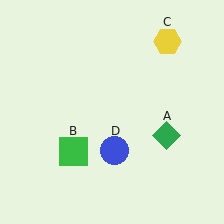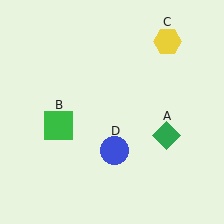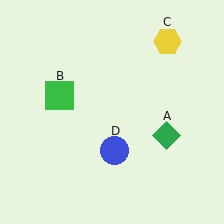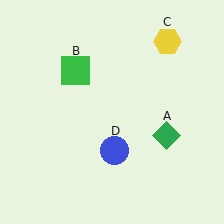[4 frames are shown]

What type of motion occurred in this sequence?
The green square (object B) rotated clockwise around the center of the scene.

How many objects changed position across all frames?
1 object changed position: green square (object B).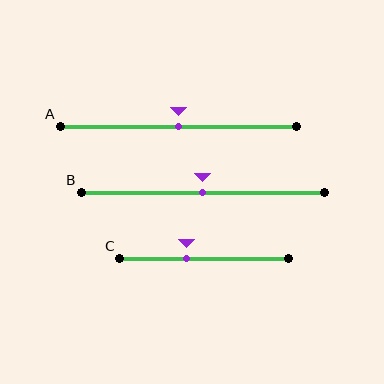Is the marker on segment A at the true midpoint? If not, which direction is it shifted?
Yes, the marker on segment A is at the true midpoint.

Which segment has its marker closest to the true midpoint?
Segment A has its marker closest to the true midpoint.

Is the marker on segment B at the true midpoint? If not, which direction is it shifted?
Yes, the marker on segment B is at the true midpoint.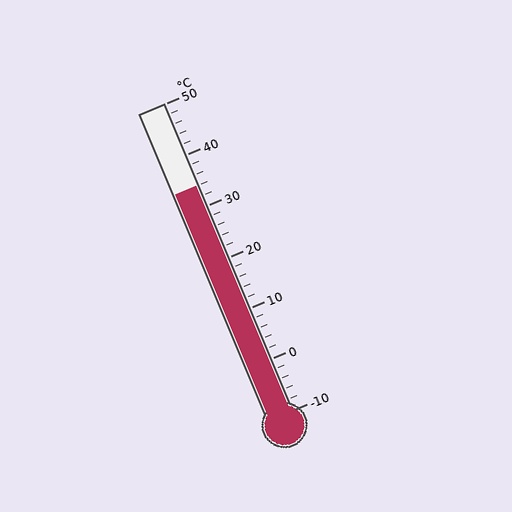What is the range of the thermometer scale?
The thermometer scale ranges from -10°C to 50°C.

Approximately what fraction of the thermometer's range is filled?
The thermometer is filled to approximately 75% of its range.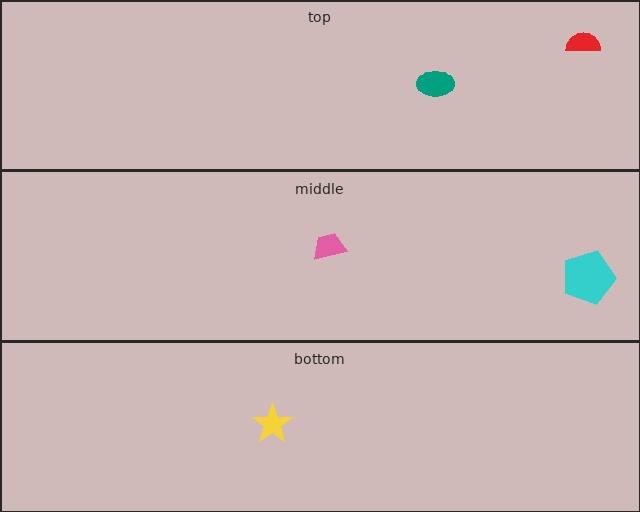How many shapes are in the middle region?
2.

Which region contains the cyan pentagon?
The middle region.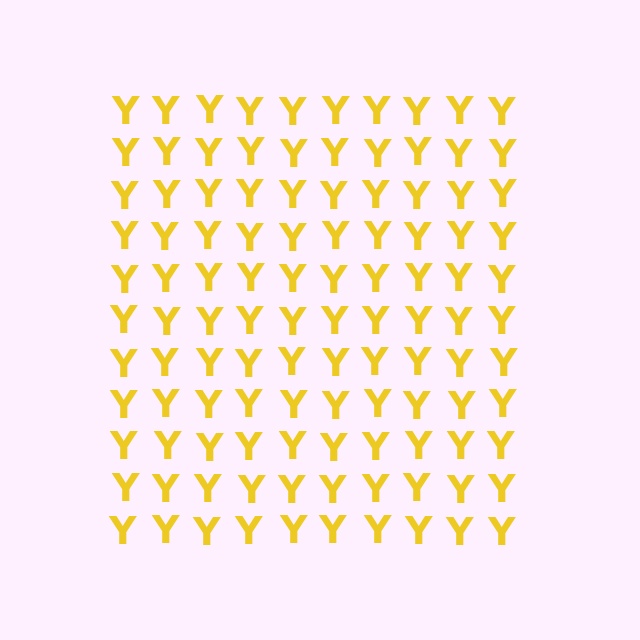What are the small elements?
The small elements are letter Y's.